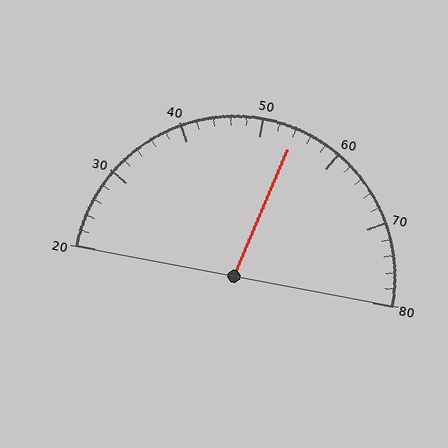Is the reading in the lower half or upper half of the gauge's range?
The reading is in the upper half of the range (20 to 80).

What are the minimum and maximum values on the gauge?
The gauge ranges from 20 to 80.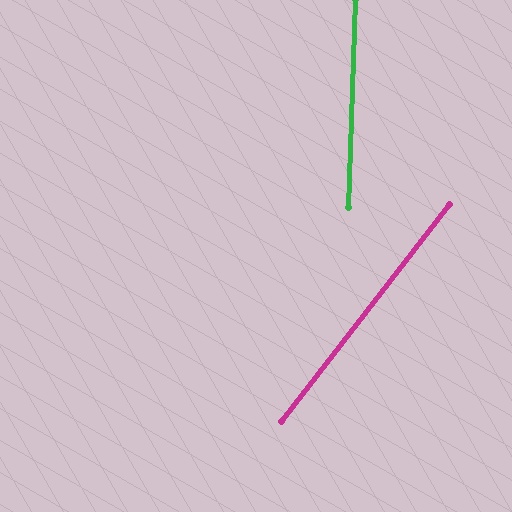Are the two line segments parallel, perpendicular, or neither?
Neither parallel nor perpendicular — they differ by about 36°.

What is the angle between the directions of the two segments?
Approximately 36 degrees.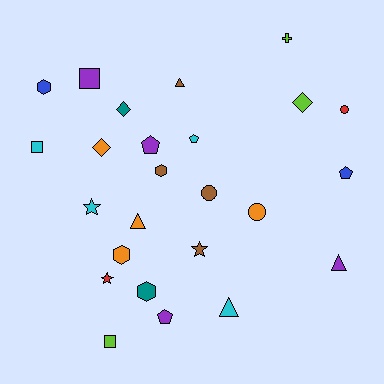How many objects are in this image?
There are 25 objects.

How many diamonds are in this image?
There are 3 diamonds.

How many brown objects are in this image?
There are 4 brown objects.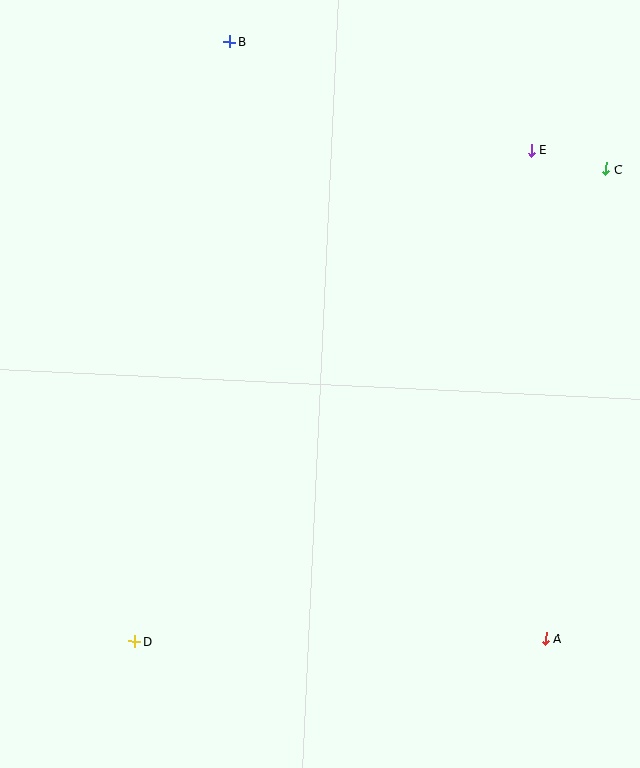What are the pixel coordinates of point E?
Point E is at (531, 150).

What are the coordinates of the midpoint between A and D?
The midpoint between A and D is at (340, 640).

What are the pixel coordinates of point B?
Point B is at (230, 42).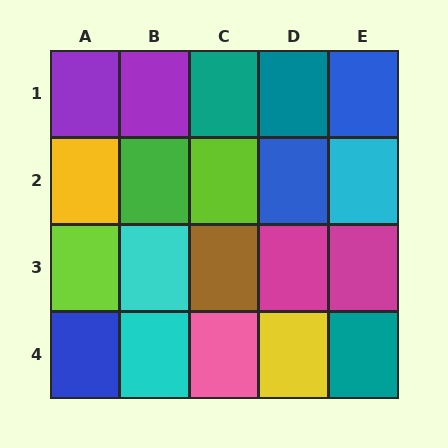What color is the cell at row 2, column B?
Green.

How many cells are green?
1 cell is green.